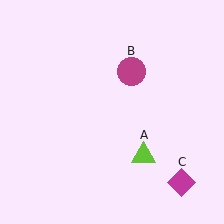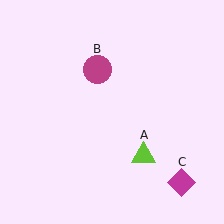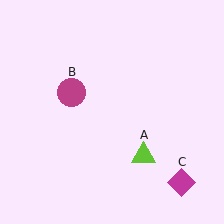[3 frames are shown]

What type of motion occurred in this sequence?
The magenta circle (object B) rotated counterclockwise around the center of the scene.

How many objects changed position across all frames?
1 object changed position: magenta circle (object B).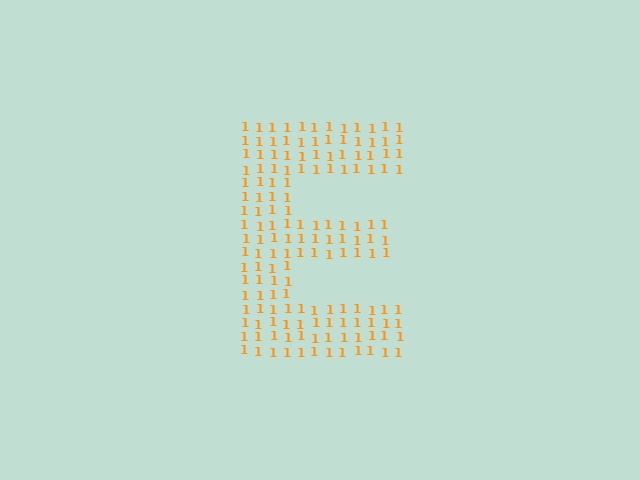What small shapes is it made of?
It is made of small digit 1's.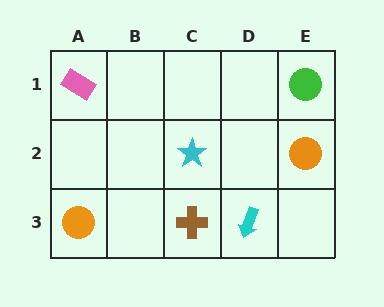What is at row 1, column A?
A pink rectangle.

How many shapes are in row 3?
3 shapes.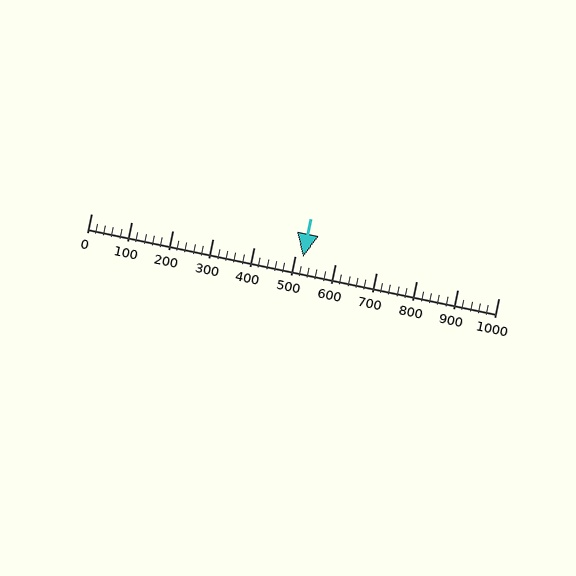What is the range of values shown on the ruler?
The ruler shows values from 0 to 1000.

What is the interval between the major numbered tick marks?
The major tick marks are spaced 100 units apart.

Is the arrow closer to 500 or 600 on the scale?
The arrow is closer to 500.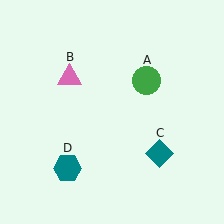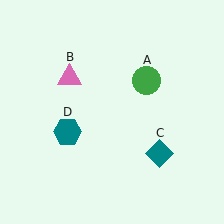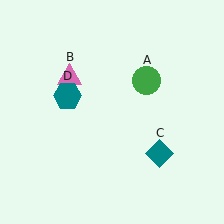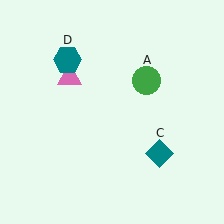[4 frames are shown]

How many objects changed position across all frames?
1 object changed position: teal hexagon (object D).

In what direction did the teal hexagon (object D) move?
The teal hexagon (object D) moved up.